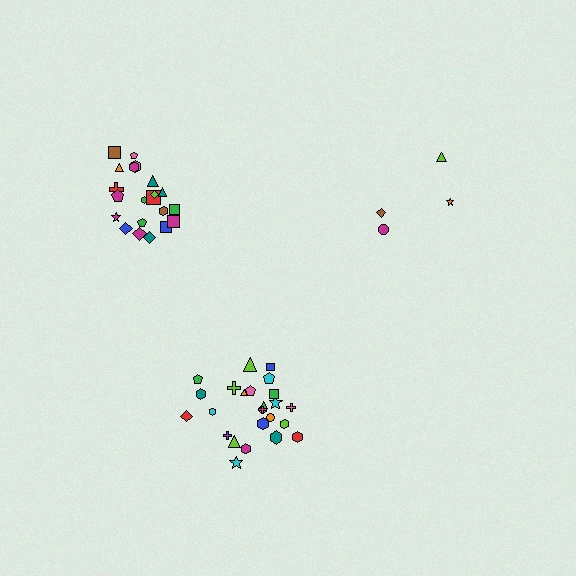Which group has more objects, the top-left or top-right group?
The top-left group.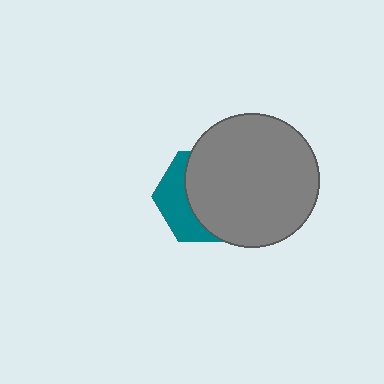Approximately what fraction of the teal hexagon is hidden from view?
Roughly 65% of the teal hexagon is hidden behind the gray circle.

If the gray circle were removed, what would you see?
You would see the complete teal hexagon.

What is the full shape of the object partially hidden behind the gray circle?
The partially hidden object is a teal hexagon.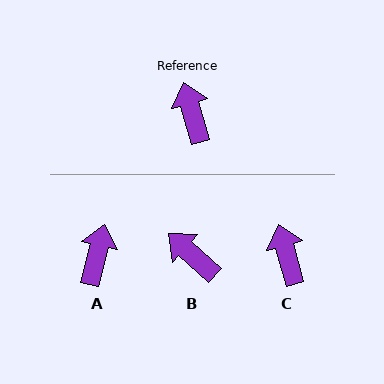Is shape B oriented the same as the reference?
No, it is off by about 32 degrees.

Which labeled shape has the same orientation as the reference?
C.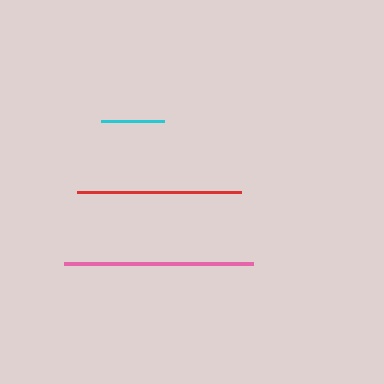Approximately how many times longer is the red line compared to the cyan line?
The red line is approximately 2.6 times the length of the cyan line.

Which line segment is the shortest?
The cyan line is the shortest at approximately 63 pixels.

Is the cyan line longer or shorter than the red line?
The red line is longer than the cyan line.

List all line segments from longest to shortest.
From longest to shortest: pink, red, cyan.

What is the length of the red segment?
The red segment is approximately 165 pixels long.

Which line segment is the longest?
The pink line is the longest at approximately 189 pixels.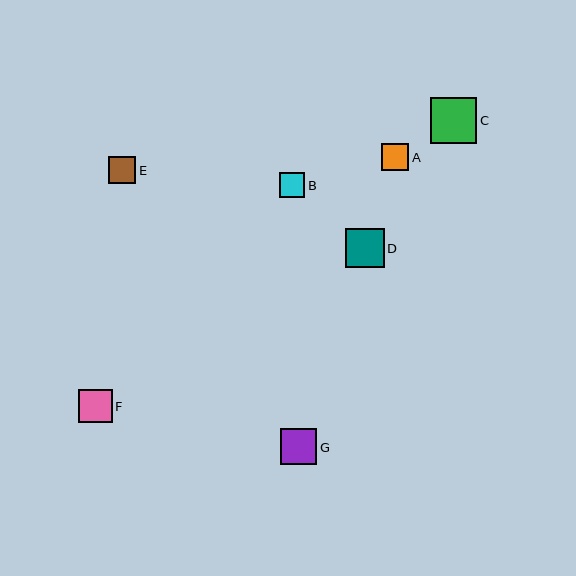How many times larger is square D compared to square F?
Square D is approximately 1.2 times the size of square F.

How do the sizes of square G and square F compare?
Square G and square F are approximately the same size.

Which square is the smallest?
Square B is the smallest with a size of approximately 25 pixels.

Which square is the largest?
Square C is the largest with a size of approximately 46 pixels.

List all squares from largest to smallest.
From largest to smallest: C, D, G, F, A, E, B.